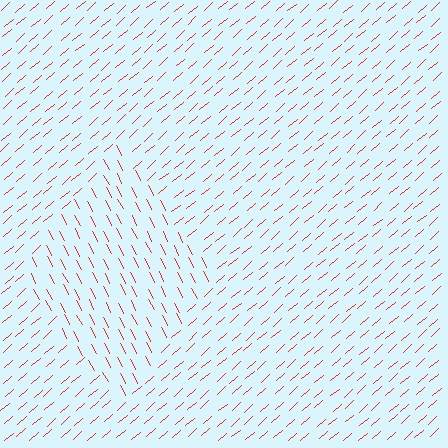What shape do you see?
I see a diamond.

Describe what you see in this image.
The image is filled with small red line segments. A diamond region in the image has lines oriented differently from the surrounding lines, creating a visible texture boundary.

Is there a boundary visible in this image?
Yes, there is a texture boundary formed by a change in line orientation.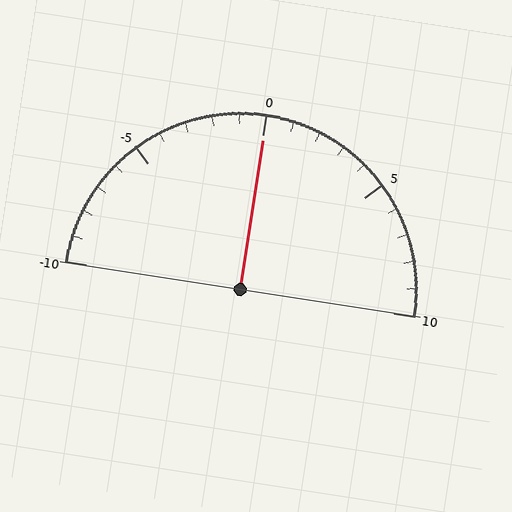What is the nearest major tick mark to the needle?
The nearest major tick mark is 0.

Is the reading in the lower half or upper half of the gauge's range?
The reading is in the upper half of the range (-10 to 10).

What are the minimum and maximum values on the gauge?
The gauge ranges from -10 to 10.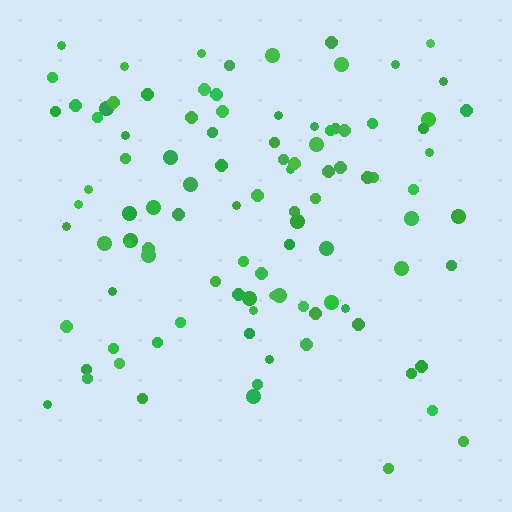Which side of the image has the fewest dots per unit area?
The bottom.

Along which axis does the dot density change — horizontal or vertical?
Vertical.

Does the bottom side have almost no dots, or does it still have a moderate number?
Still a moderate number, just noticeably fewer than the top.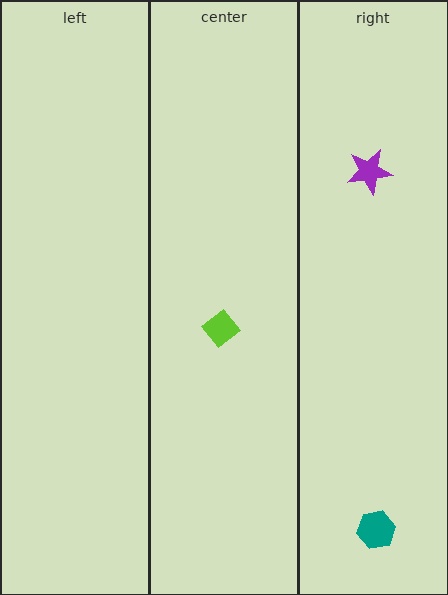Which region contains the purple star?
The right region.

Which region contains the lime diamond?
The center region.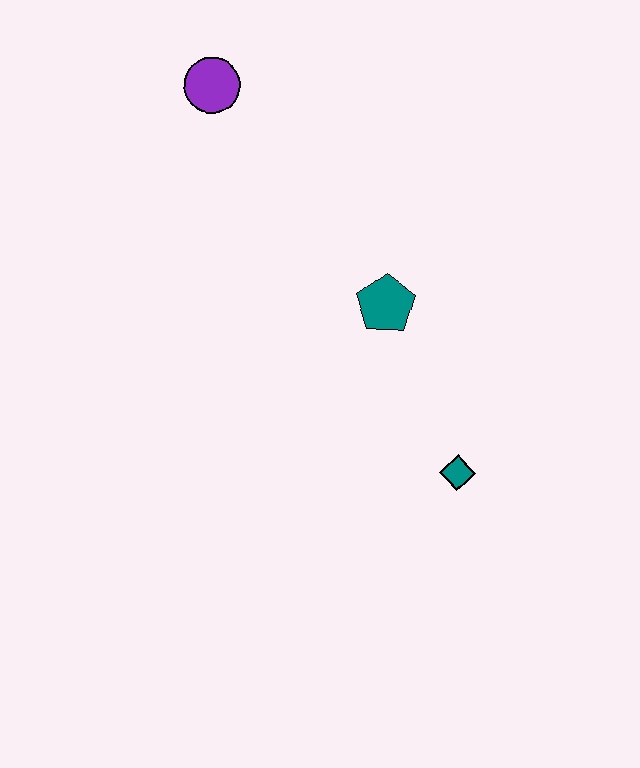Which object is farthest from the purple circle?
The teal diamond is farthest from the purple circle.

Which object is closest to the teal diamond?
The teal pentagon is closest to the teal diamond.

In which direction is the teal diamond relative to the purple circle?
The teal diamond is below the purple circle.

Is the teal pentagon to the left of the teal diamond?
Yes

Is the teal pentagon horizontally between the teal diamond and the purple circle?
Yes